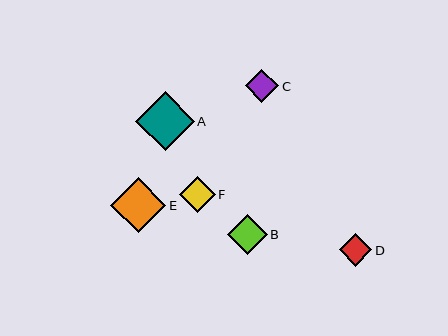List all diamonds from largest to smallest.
From largest to smallest: A, E, B, F, C, D.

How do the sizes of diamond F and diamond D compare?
Diamond F and diamond D are approximately the same size.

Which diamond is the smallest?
Diamond D is the smallest with a size of approximately 33 pixels.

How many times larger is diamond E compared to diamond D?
Diamond E is approximately 1.7 times the size of diamond D.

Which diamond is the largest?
Diamond A is the largest with a size of approximately 59 pixels.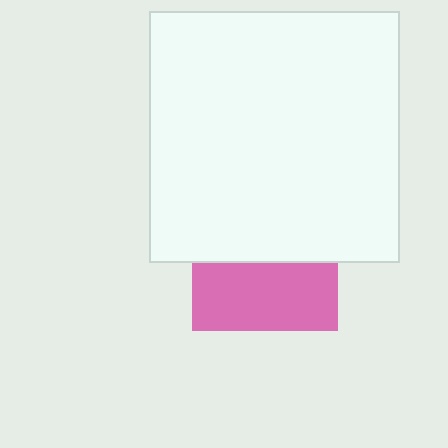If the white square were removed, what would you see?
You would see the complete pink square.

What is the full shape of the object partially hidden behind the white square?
The partially hidden object is a pink square.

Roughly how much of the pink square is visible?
About half of it is visible (roughly 47%).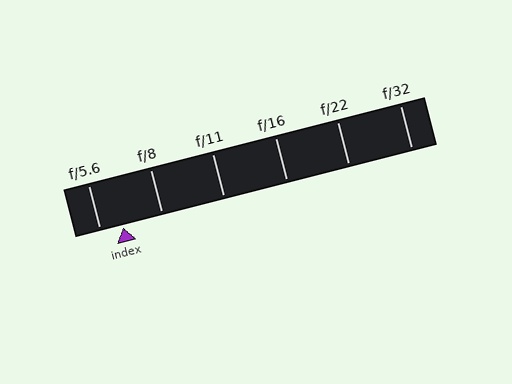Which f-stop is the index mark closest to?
The index mark is closest to f/5.6.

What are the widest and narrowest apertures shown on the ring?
The widest aperture shown is f/5.6 and the narrowest is f/32.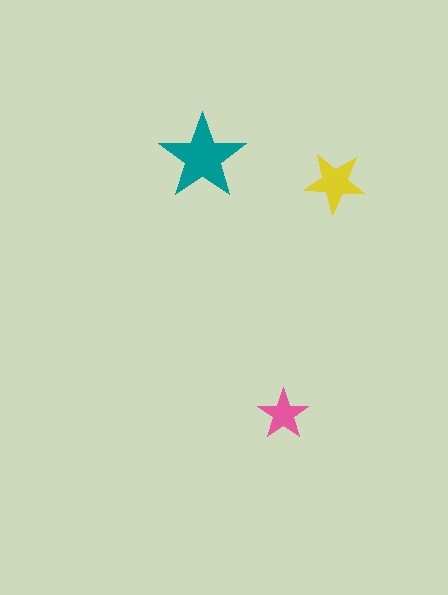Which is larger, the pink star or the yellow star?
The yellow one.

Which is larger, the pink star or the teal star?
The teal one.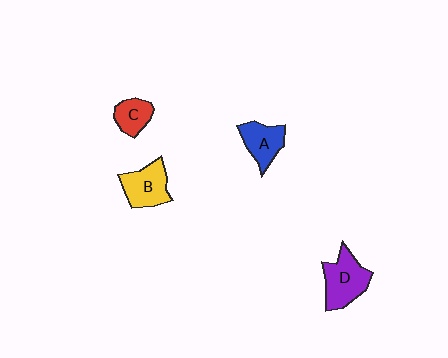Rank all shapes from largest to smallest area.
From largest to smallest: D (purple), B (yellow), A (blue), C (red).